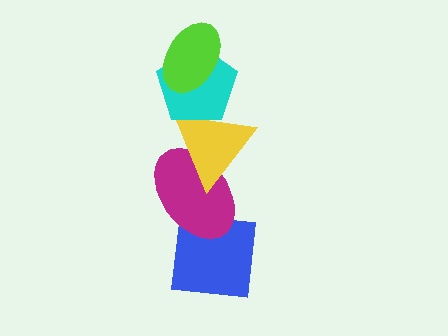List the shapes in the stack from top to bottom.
From top to bottom: the lime ellipse, the cyan pentagon, the yellow triangle, the magenta ellipse, the blue square.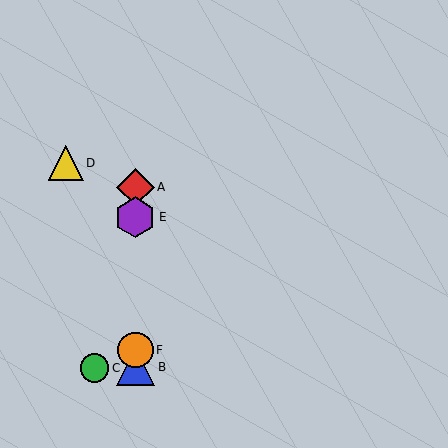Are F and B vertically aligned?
Yes, both are at x≈135.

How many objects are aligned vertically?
4 objects (A, B, E, F) are aligned vertically.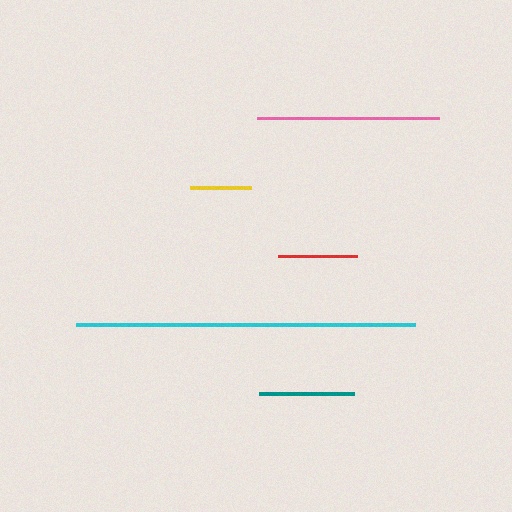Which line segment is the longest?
The cyan line is the longest at approximately 339 pixels.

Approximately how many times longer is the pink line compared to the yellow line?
The pink line is approximately 2.9 times the length of the yellow line.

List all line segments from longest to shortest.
From longest to shortest: cyan, pink, teal, red, yellow.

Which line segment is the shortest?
The yellow line is the shortest at approximately 62 pixels.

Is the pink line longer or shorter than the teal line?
The pink line is longer than the teal line.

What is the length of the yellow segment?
The yellow segment is approximately 62 pixels long.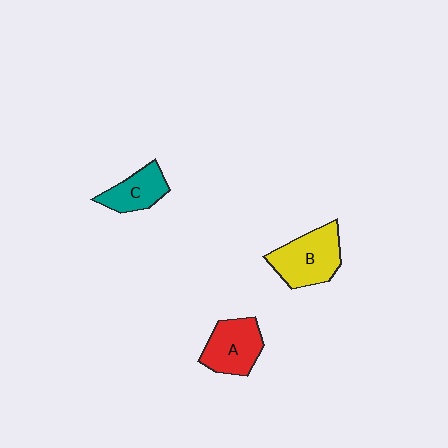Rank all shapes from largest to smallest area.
From largest to smallest: B (yellow), A (red), C (teal).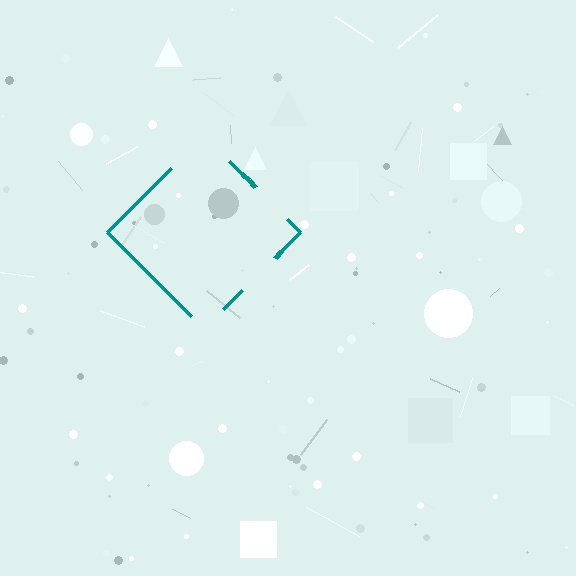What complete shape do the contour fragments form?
The contour fragments form a diamond.